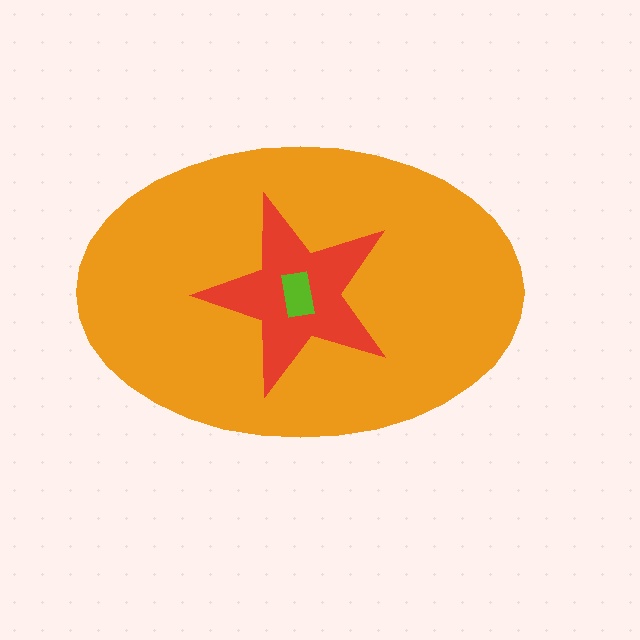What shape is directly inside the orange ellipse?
The red star.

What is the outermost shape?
The orange ellipse.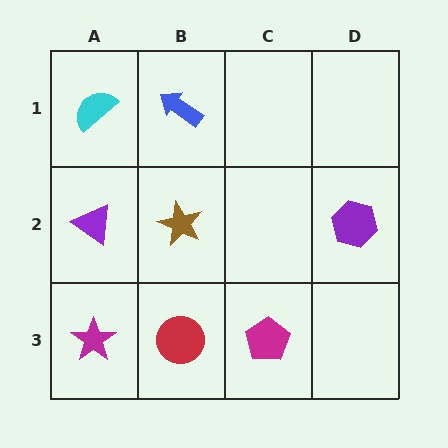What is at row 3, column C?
A magenta pentagon.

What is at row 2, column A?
A purple triangle.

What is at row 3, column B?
A red circle.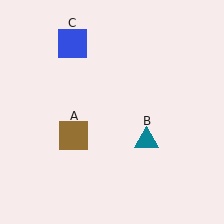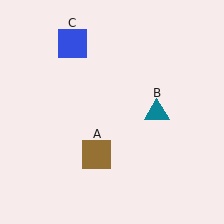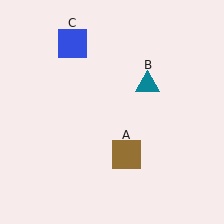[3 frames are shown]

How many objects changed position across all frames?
2 objects changed position: brown square (object A), teal triangle (object B).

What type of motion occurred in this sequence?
The brown square (object A), teal triangle (object B) rotated counterclockwise around the center of the scene.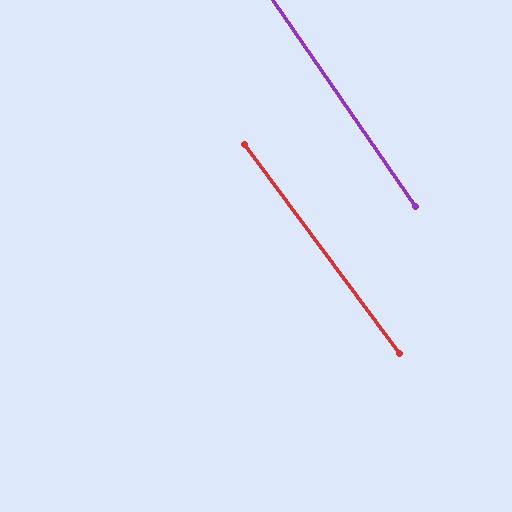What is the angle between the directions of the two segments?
Approximately 2 degrees.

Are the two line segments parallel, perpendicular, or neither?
Parallel — their directions differ by only 2.0°.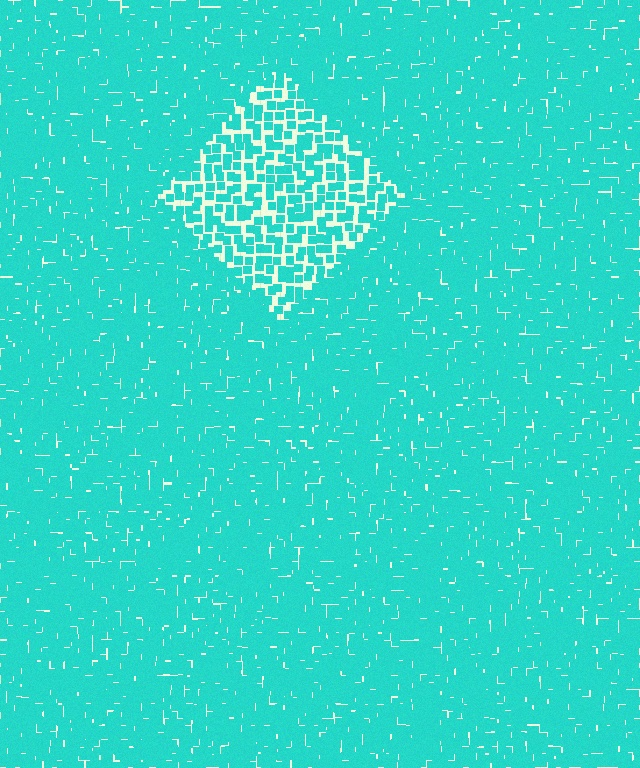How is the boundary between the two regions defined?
The boundary is defined by a change in element density (approximately 2.0x ratio). All elements are the same color, size, and shape.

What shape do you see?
I see a diamond.